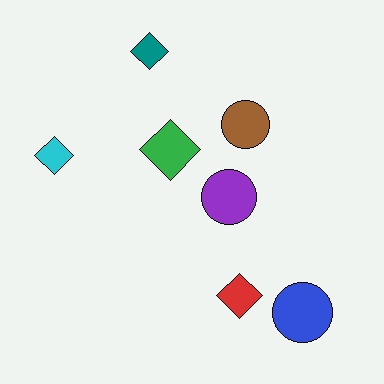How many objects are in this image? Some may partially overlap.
There are 7 objects.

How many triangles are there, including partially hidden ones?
There are no triangles.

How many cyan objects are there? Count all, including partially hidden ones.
There is 1 cyan object.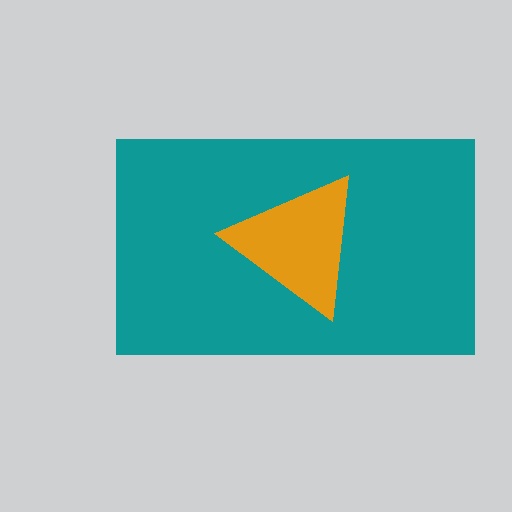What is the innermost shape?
The orange triangle.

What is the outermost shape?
The teal rectangle.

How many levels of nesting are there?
2.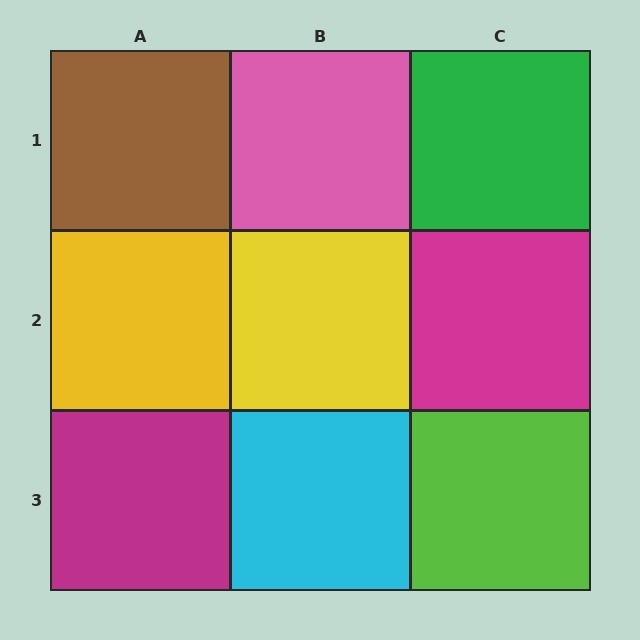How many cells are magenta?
2 cells are magenta.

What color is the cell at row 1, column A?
Brown.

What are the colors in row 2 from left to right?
Yellow, yellow, magenta.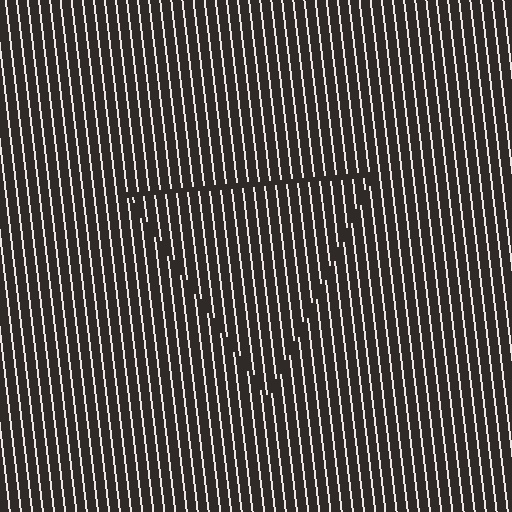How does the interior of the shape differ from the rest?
The interior of the shape contains the same grating, shifted by half a period — the contour is defined by the phase discontinuity where line-ends from the inner and outer gratings abut.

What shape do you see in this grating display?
An illusory triangle. The interior of the shape contains the same grating, shifted by half a period — the contour is defined by the phase discontinuity where line-ends from the inner and outer gratings abut.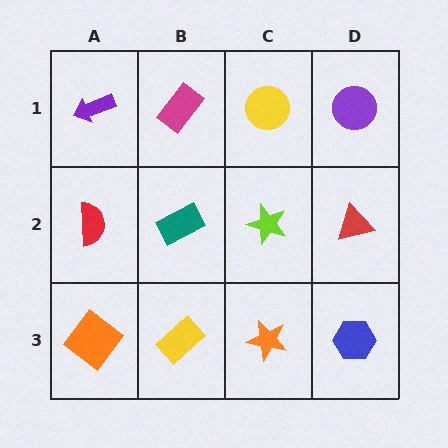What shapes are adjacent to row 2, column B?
A magenta rectangle (row 1, column B), a yellow rectangle (row 3, column B), a red semicircle (row 2, column A), a lime star (row 2, column C).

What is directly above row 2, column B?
A magenta rectangle.